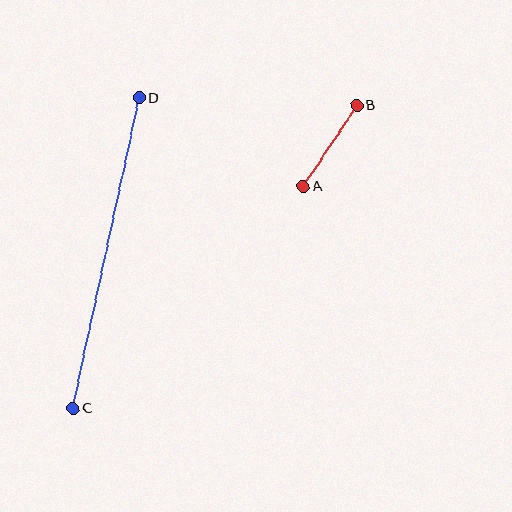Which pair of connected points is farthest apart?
Points C and D are farthest apart.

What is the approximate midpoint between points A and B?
The midpoint is at approximately (330, 146) pixels.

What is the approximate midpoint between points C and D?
The midpoint is at approximately (106, 253) pixels.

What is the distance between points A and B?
The distance is approximately 97 pixels.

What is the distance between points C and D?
The distance is approximately 318 pixels.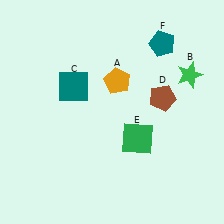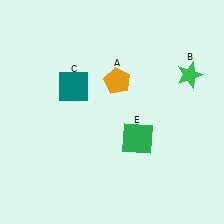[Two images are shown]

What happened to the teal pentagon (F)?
The teal pentagon (F) was removed in Image 2. It was in the top-right area of Image 1.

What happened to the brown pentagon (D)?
The brown pentagon (D) was removed in Image 2. It was in the top-right area of Image 1.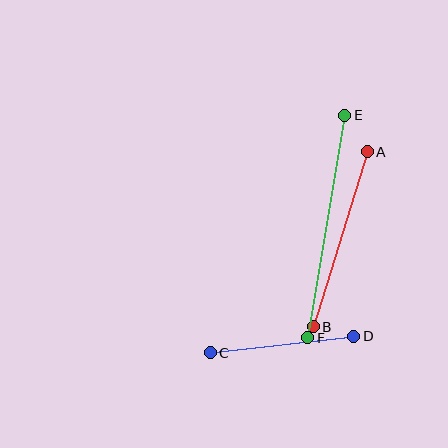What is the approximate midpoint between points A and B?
The midpoint is at approximately (340, 239) pixels.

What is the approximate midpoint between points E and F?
The midpoint is at approximately (326, 227) pixels.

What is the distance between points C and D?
The distance is approximately 145 pixels.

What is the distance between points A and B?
The distance is approximately 183 pixels.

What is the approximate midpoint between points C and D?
The midpoint is at approximately (282, 345) pixels.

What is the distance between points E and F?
The distance is approximately 226 pixels.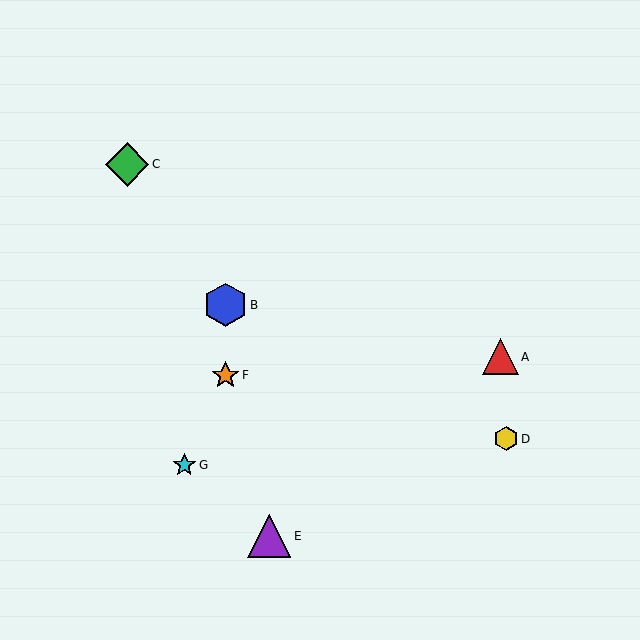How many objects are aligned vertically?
2 objects (B, F) are aligned vertically.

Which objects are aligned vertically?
Objects B, F are aligned vertically.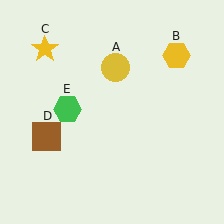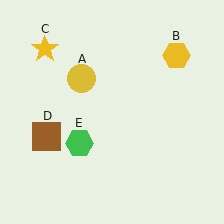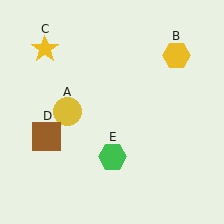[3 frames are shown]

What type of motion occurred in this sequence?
The yellow circle (object A), green hexagon (object E) rotated counterclockwise around the center of the scene.